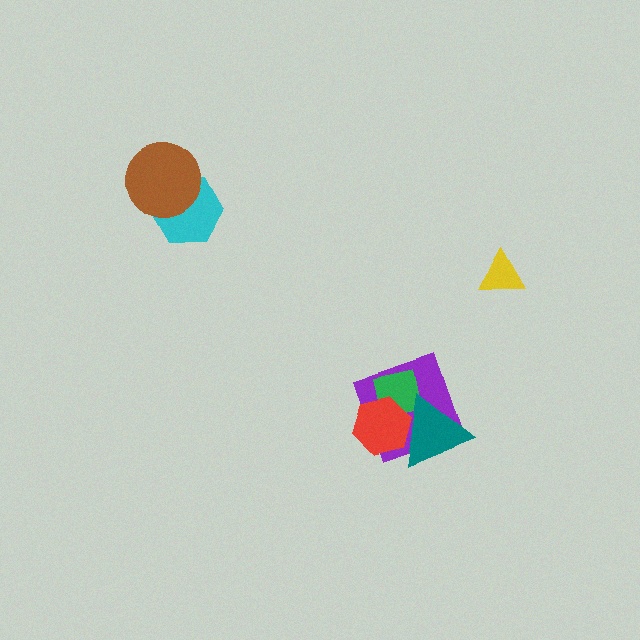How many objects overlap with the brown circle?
1 object overlaps with the brown circle.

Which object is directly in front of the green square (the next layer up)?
The red hexagon is directly in front of the green square.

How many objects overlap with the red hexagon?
3 objects overlap with the red hexagon.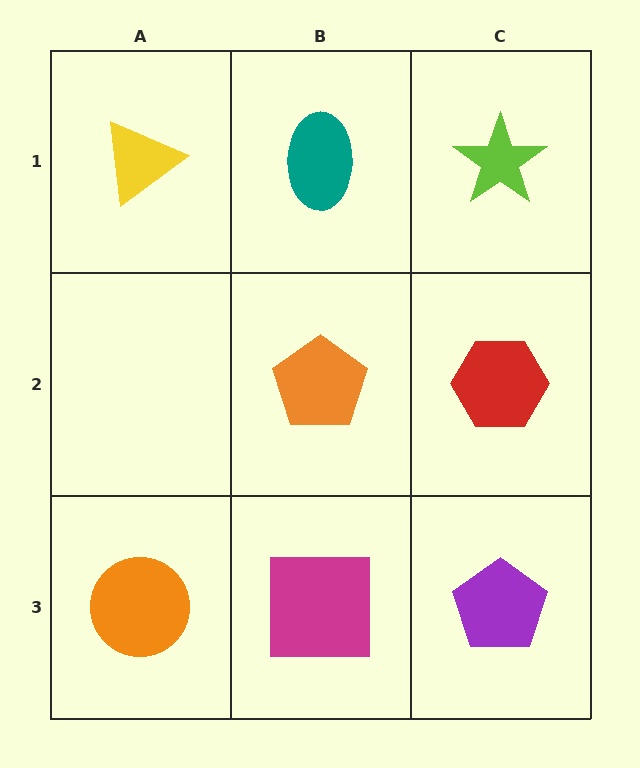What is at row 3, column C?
A purple pentagon.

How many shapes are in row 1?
3 shapes.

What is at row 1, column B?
A teal ellipse.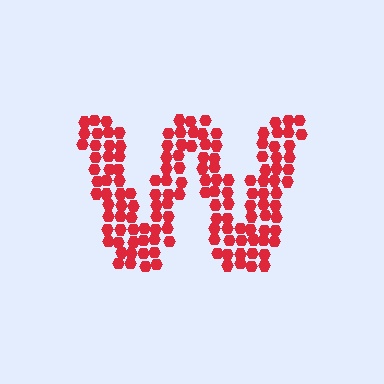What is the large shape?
The large shape is the letter W.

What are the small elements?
The small elements are hexagons.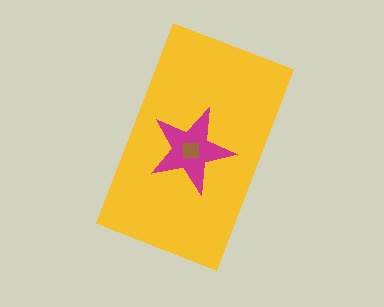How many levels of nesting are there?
3.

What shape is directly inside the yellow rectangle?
The magenta star.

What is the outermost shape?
The yellow rectangle.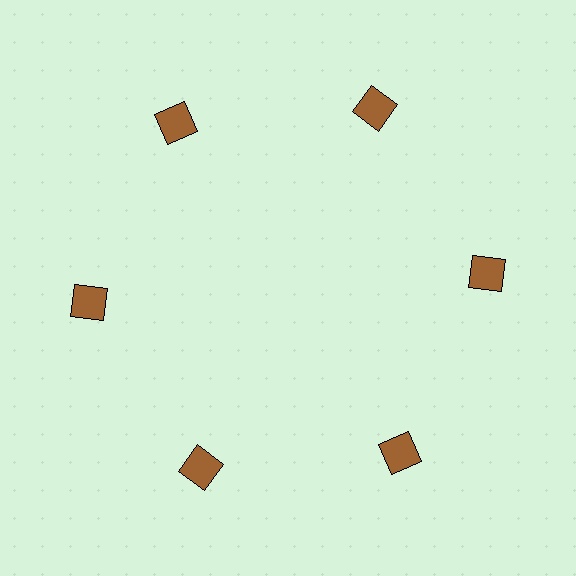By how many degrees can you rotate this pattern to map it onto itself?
The pattern maps onto itself every 60 degrees of rotation.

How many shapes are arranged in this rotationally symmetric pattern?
There are 6 shapes, arranged in 6 groups of 1.